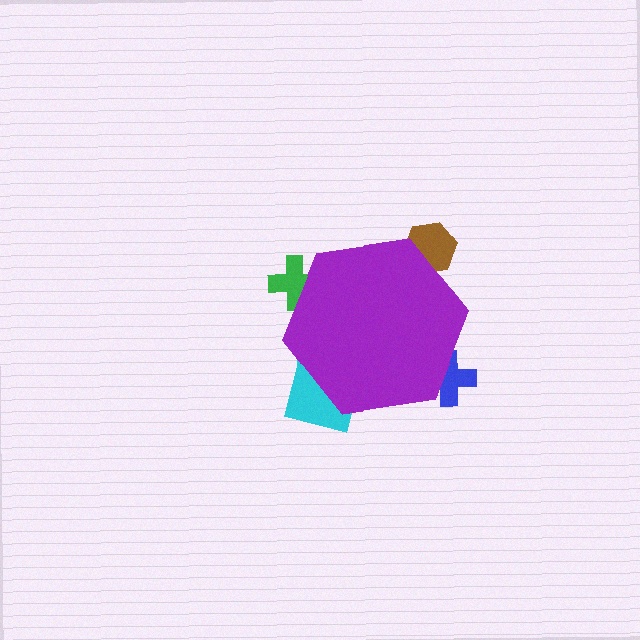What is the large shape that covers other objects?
A purple hexagon.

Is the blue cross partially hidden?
Yes, the blue cross is partially hidden behind the purple hexagon.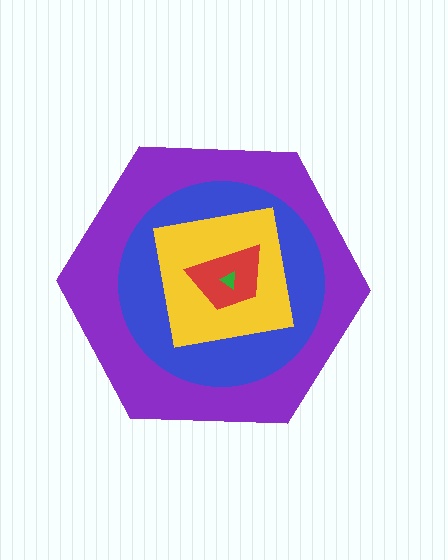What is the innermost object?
The green triangle.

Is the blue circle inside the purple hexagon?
Yes.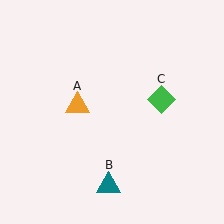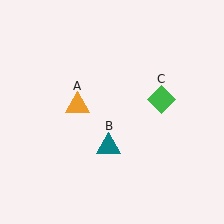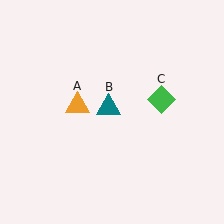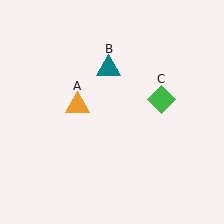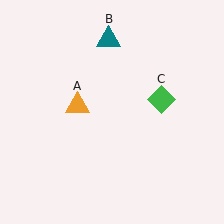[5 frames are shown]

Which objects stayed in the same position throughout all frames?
Orange triangle (object A) and green diamond (object C) remained stationary.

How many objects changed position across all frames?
1 object changed position: teal triangle (object B).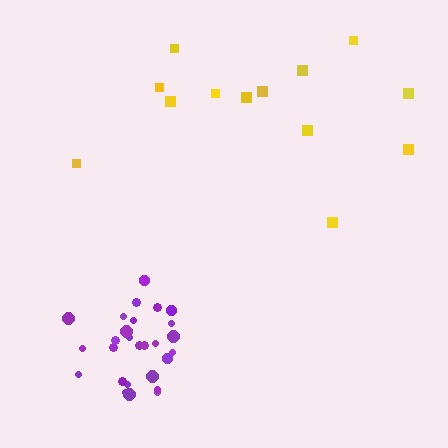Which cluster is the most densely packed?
Purple.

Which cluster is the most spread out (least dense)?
Yellow.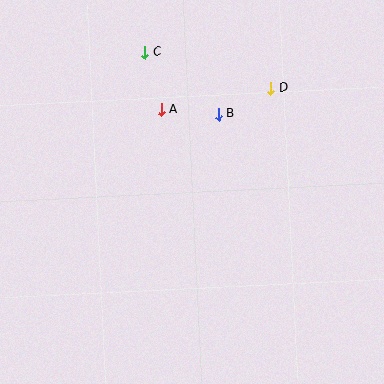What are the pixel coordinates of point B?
Point B is at (218, 114).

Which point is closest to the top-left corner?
Point C is closest to the top-left corner.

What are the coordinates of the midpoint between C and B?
The midpoint between C and B is at (182, 83).